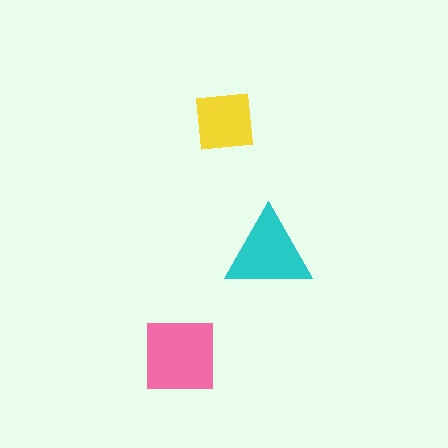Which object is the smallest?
The yellow square.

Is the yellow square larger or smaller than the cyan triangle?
Smaller.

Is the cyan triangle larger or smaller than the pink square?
Smaller.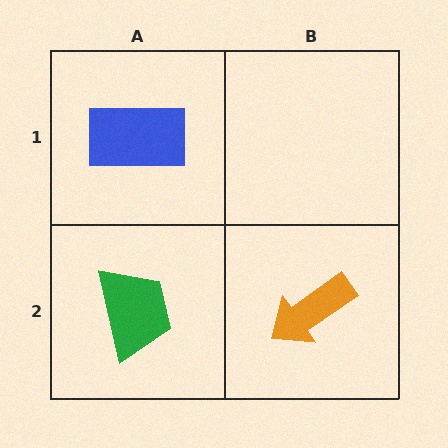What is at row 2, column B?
An orange arrow.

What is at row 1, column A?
A blue rectangle.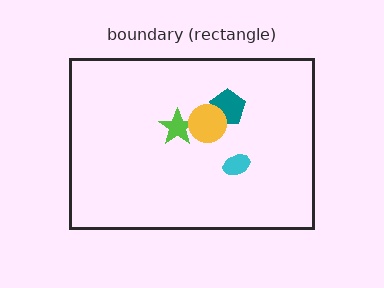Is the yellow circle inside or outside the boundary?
Inside.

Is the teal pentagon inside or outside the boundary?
Inside.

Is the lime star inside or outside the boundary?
Inside.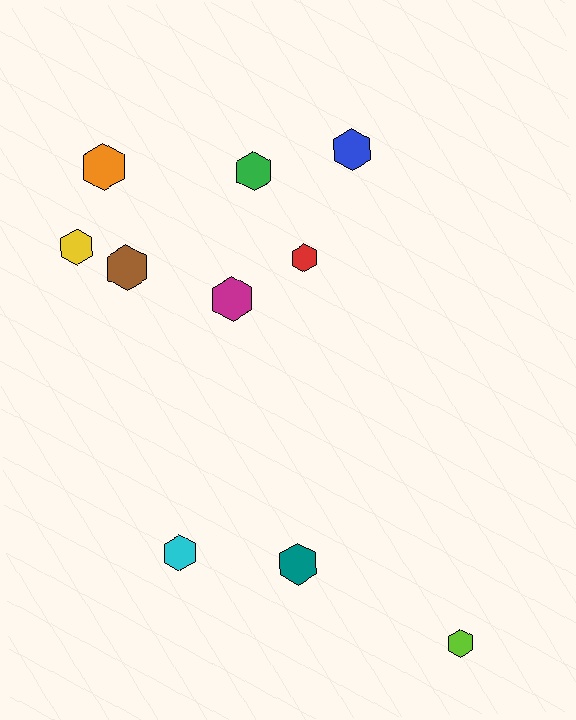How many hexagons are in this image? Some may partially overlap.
There are 10 hexagons.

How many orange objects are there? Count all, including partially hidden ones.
There is 1 orange object.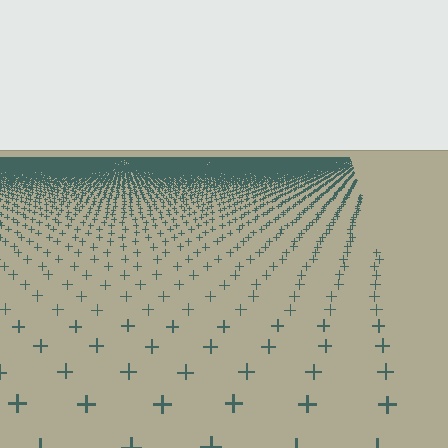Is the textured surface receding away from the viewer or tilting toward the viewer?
The surface is receding away from the viewer. Texture elements get smaller and denser toward the top.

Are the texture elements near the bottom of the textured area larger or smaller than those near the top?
Larger. Near the bottom, elements are closer to the viewer and appear at a bigger on-screen size.